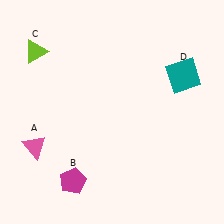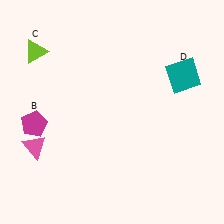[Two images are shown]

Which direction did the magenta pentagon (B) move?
The magenta pentagon (B) moved up.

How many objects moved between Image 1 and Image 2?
1 object moved between the two images.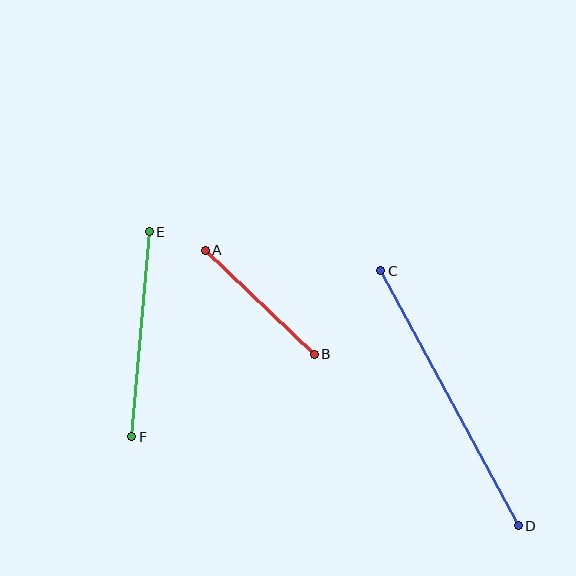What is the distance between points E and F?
The distance is approximately 206 pixels.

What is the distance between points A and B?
The distance is approximately 151 pixels.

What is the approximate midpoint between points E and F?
The midpoint is at approximately (141, 334) pixels.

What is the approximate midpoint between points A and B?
The midpoint is at approximately (260, 302) pixels.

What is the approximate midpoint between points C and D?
The midpoint is at approximately (450, 398) pixels.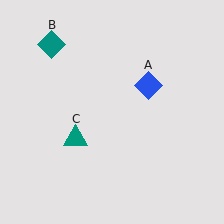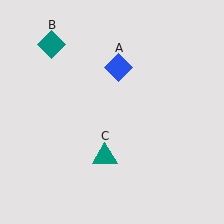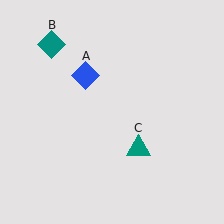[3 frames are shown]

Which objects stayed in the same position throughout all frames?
Teal diamond (object B) remained stationary.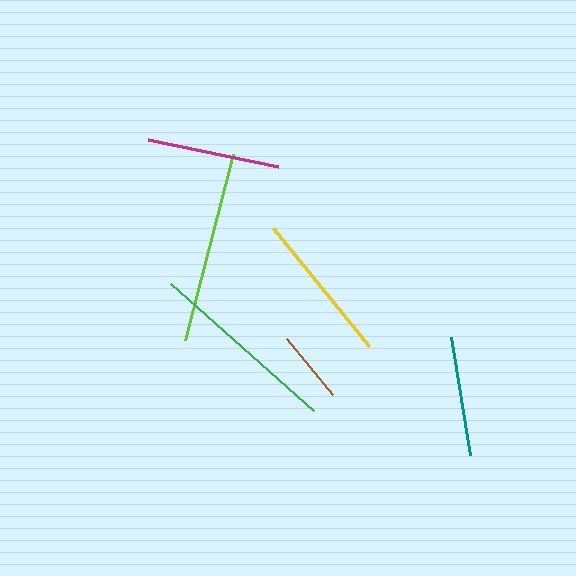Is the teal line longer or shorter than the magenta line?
The magenta line is longer than the teal line.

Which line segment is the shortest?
The brown line is the shortest at approximately 72 pixels.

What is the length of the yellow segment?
The yellow segment is approximately 153 pixels long.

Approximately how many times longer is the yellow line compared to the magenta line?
The yellow line is approximately 1.2 times the length of the magenta line.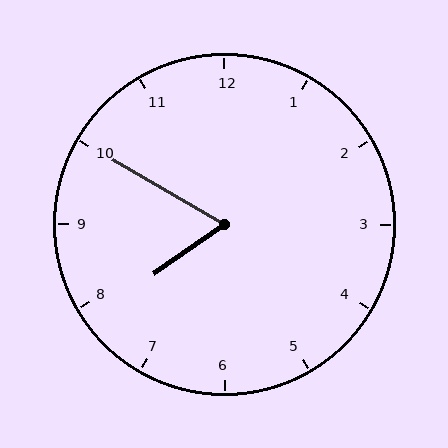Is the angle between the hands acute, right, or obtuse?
It is acute.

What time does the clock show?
7:50.